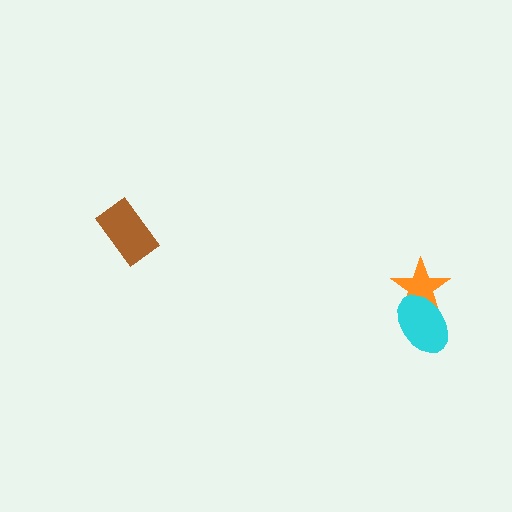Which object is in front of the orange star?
The cyan ellipse is in front of the orange star.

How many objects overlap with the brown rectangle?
0 objects overlap with the brown rectangle.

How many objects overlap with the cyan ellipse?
1 object overlaps with the cyan ellipse.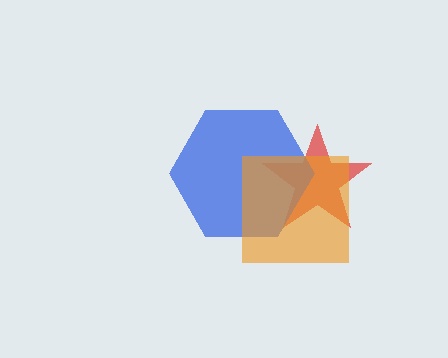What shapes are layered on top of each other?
The layered shapes are: a red star, a blue hexagon, an orange square.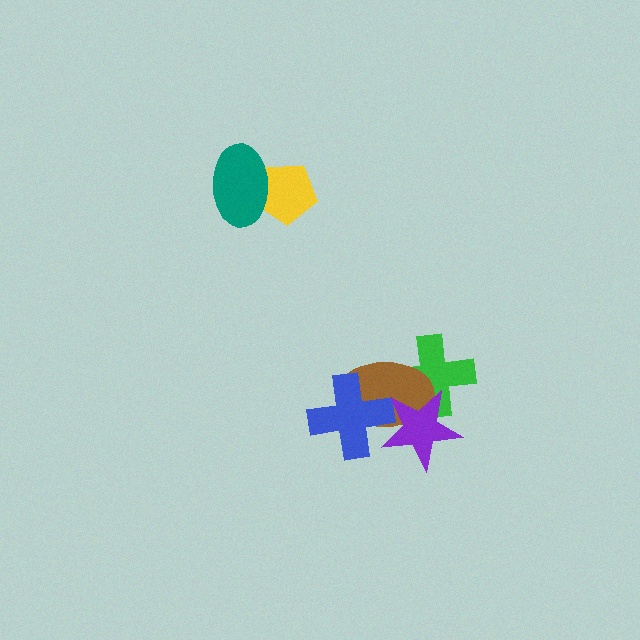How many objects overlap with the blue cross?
2 objects overlap with the blue cross.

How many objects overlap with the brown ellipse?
3 objects overlap with the brown ellipse.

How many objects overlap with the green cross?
2 objects overlap with the green cross.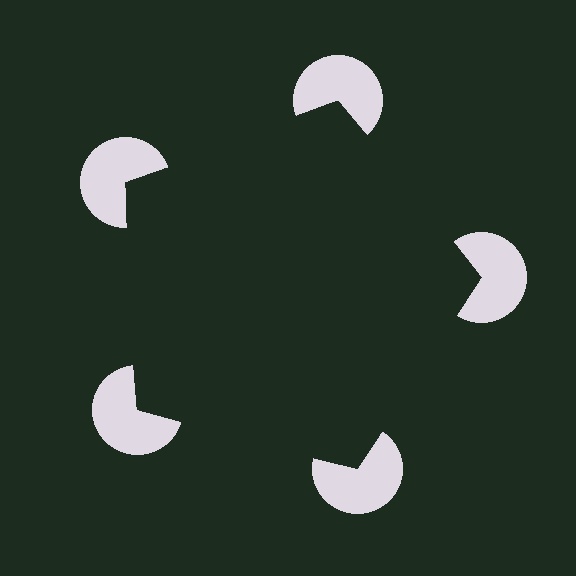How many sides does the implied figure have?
5 sides.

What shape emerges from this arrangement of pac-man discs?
An illusory pentagon — its edges are inferred from the aligned wedge cuts in the pac-man discs, not physically drawn.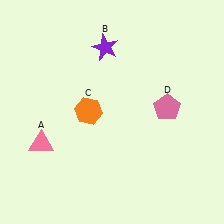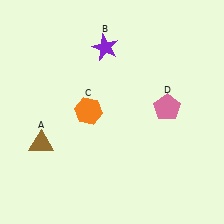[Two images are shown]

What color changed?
The triangle (A) changed from pink in Image 1 to brown in Image 2.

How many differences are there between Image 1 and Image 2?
There is 1 difference between the two images.